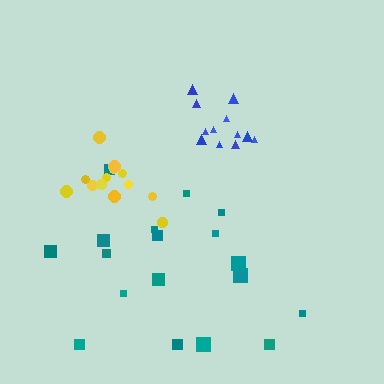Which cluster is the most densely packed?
Yellow.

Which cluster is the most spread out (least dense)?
Teal.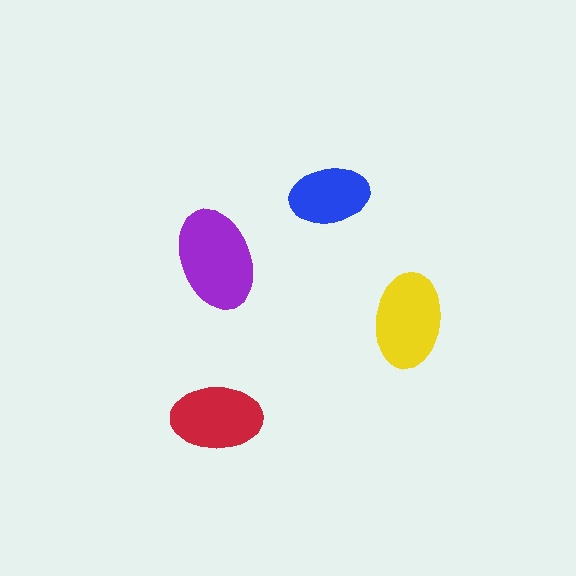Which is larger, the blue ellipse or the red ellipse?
The red one.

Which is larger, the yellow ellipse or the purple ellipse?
The purple one.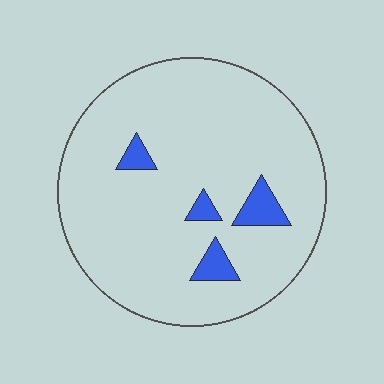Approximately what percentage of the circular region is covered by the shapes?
Approximately 10%.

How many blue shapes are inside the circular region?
4.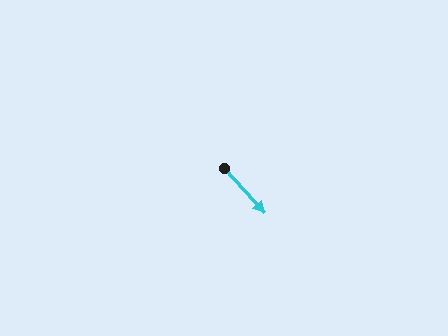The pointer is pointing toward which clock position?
Roughly 5 o'clock.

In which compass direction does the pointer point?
Southeast.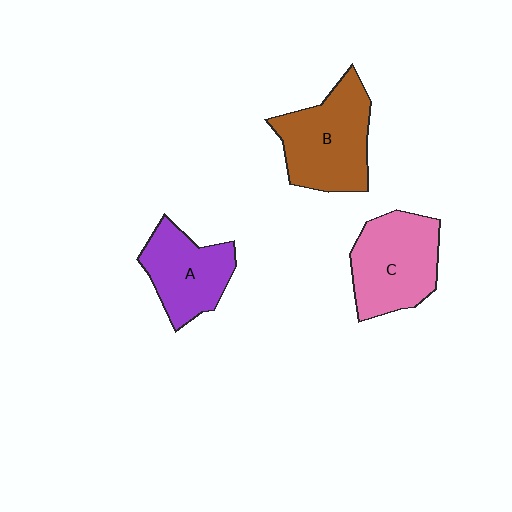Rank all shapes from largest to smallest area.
From largest to smallest: B (brown), C (pink), A (purple).